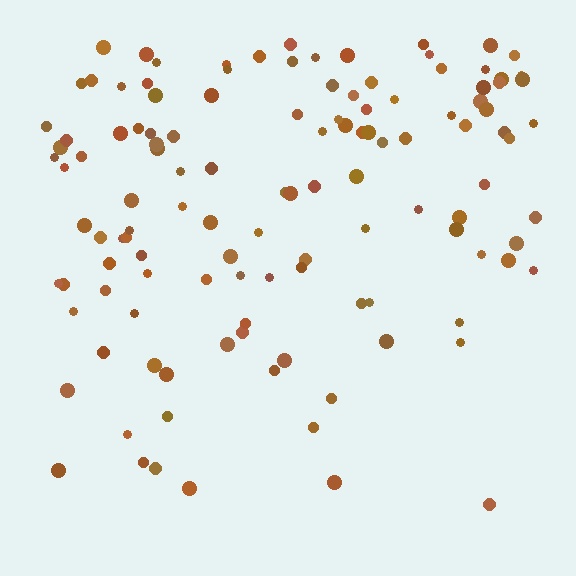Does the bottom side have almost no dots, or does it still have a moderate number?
Still a moderate number, just noticeably fewer than the top.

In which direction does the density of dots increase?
From bottom to top, with the top side densest.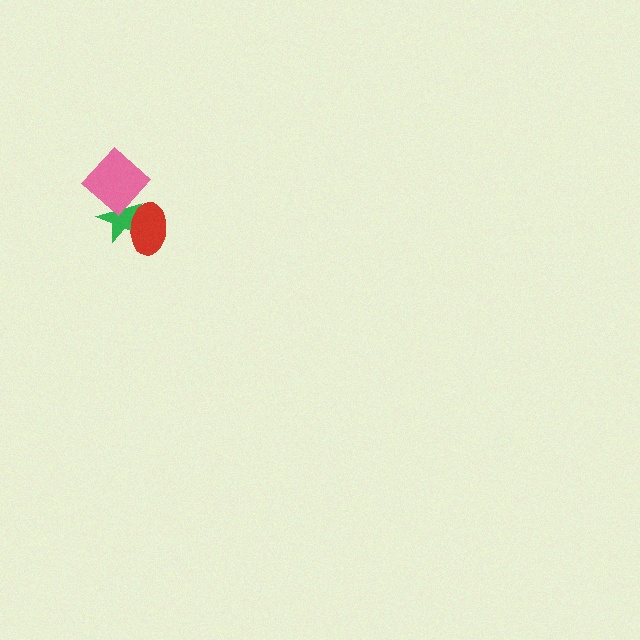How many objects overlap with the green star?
2 objects overlap with the green star.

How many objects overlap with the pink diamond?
1 object overlaps with the pink diamond.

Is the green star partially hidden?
Yes, it is partially covered by another shape.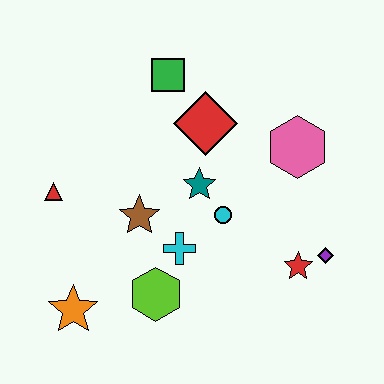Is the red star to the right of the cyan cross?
Yes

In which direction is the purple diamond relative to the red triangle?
The purple diamond is to the right of the red triangle.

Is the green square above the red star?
Yes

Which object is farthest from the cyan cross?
The green square is farthest from the cyan cross.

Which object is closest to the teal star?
The cyan circle is closest to the teal star.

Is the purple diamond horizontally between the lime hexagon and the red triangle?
No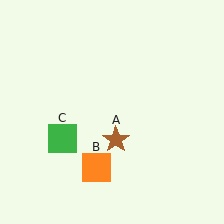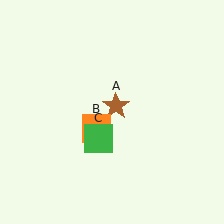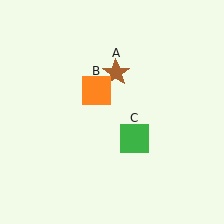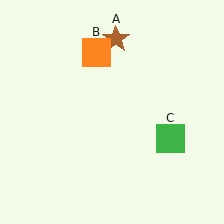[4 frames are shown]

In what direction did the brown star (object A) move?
The brown star (object A) moved up.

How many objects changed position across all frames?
3 objects changed position: brown star (object A), orange square (object B), green square (object C).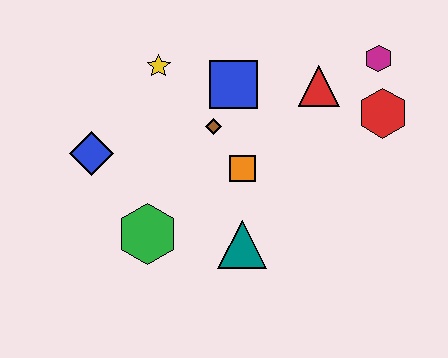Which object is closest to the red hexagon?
The magenta hexagon is closest to the red hexagon.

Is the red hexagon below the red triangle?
Yes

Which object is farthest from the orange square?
The magenta hexagon is farthest from the orange square.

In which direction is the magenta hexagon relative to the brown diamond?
The magenta hexagon is to the right of the brown diamond.